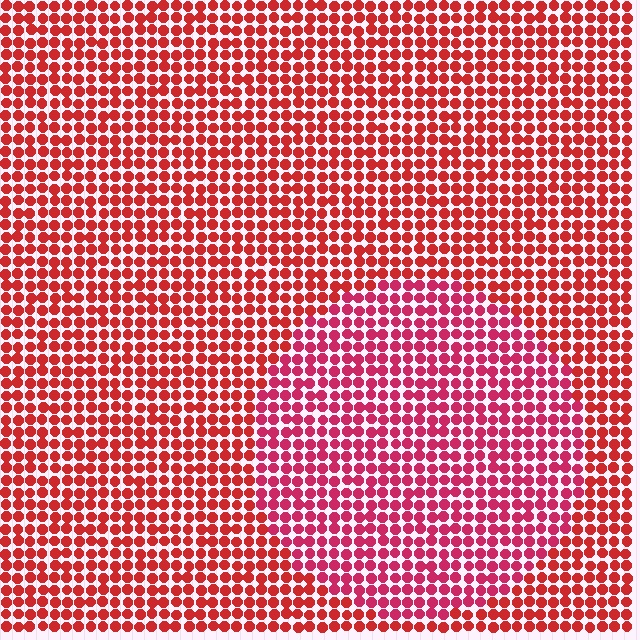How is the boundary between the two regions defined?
The boundary is defined purely by a slight shift in hue (about 21 degrees). Spacing, size, and orientation are identical on both sides.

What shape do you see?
I see a circle.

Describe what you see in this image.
The image is filled with small red elements in a uniform arrangement. A circle-shaped region is visible where the elements are tinted to a slightly different hue, forming a subtle color boundary.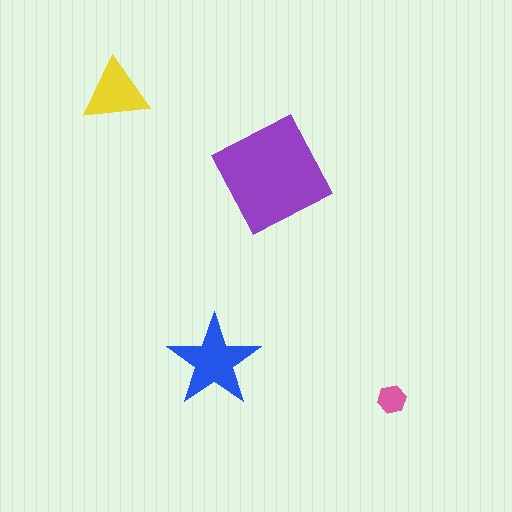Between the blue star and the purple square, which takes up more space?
The purple square.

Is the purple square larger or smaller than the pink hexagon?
Larger.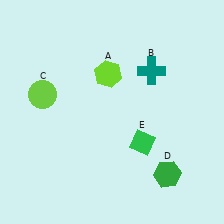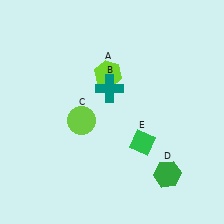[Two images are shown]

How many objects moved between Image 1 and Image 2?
2 objects moved between the two images.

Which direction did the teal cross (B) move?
The teal cross (B) moved left.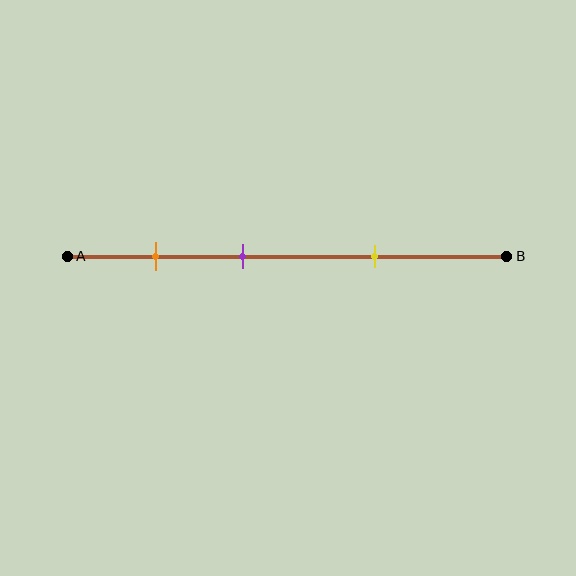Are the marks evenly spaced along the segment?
Yes, the marks are approximately evenly spaced.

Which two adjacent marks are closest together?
The orange and purple marks are the closest adjacent pair.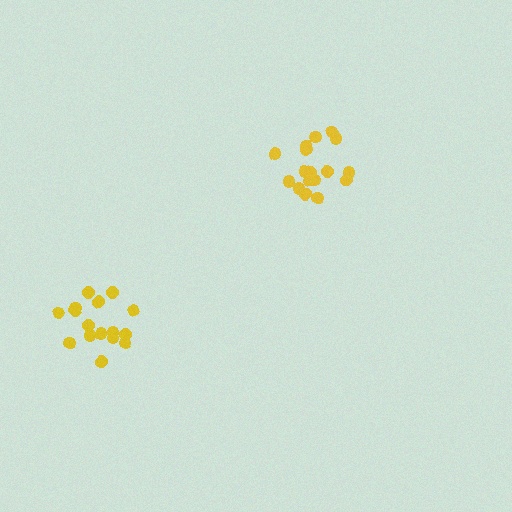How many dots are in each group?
Group 1: 18 dots, Group 2: 16 dots (34 total).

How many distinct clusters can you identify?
There are 2 distinct clusters.